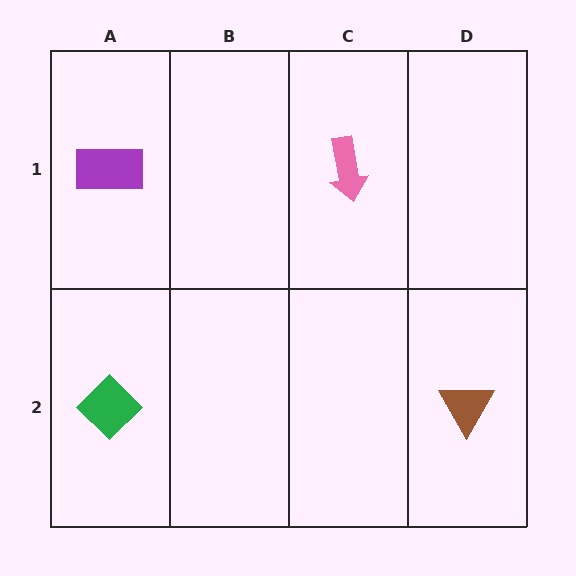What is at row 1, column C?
A pink arrow.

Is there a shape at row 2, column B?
No, that cell is empty.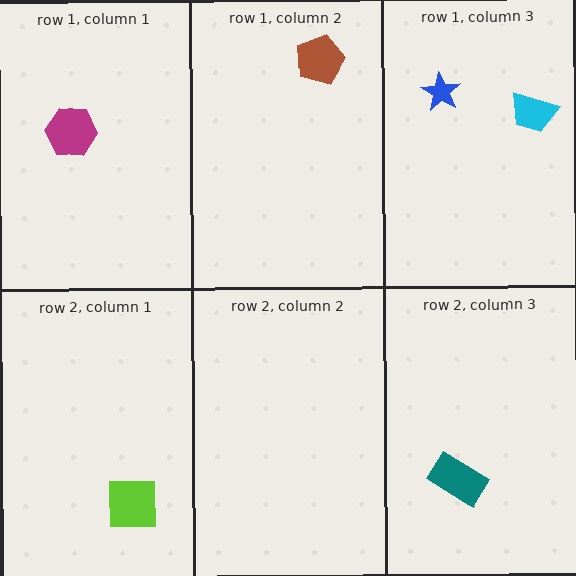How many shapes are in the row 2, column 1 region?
1.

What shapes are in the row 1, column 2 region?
The brown pentagon.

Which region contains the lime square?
The row 2, column 1 region.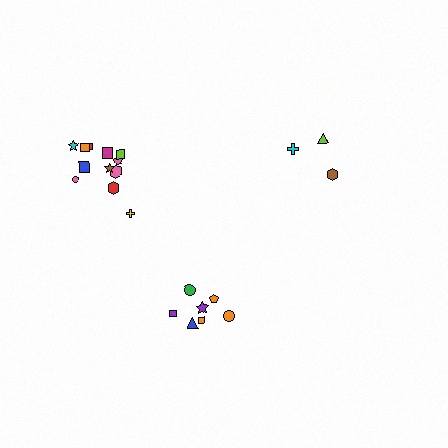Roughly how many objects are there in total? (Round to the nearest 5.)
Roughly 20 objects in total.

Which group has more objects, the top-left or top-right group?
The top-left group.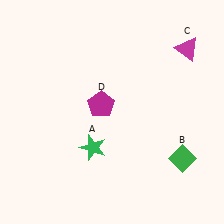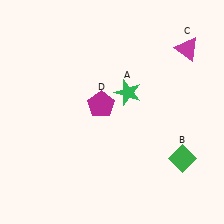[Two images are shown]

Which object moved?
The green star (A) moved up.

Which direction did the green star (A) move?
The green star (A) moved up.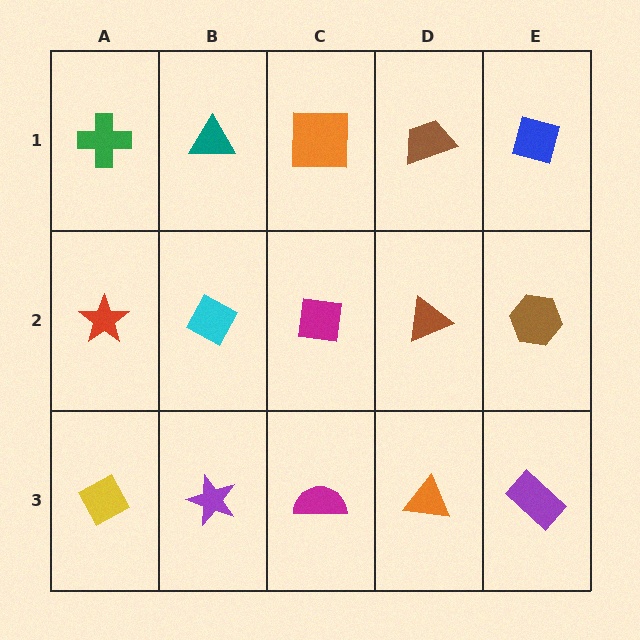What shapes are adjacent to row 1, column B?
A cyan diamond (row 2, column B), a green cross (row 1, column A), an orange square (row 1, column C).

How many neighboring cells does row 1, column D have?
3.